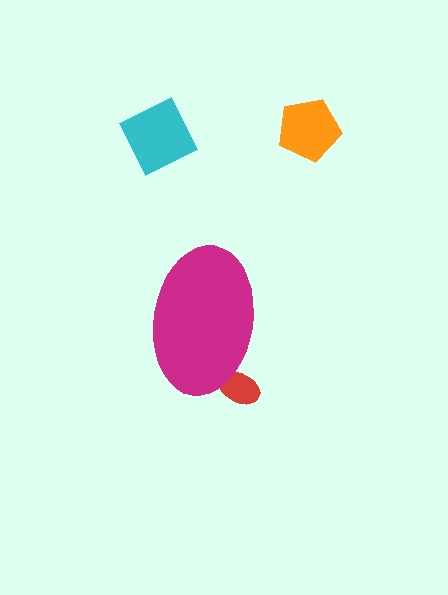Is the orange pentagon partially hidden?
No, the orange pentagon is fully visible.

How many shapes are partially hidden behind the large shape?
1 shape is partially hidden.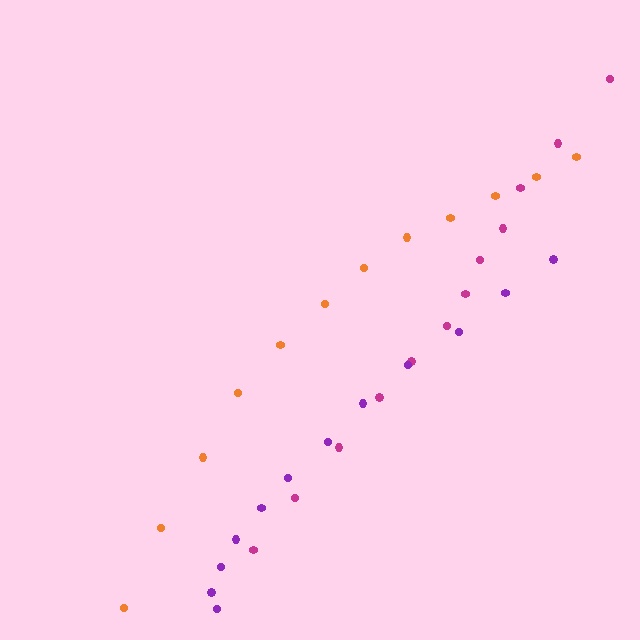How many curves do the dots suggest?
There are 3 distinct paths.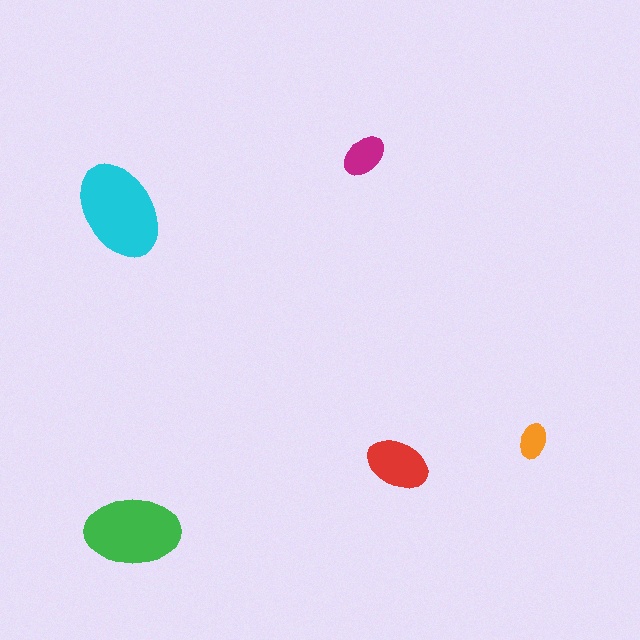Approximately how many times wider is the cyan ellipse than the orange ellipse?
About 3 times wider.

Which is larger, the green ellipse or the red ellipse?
The green one.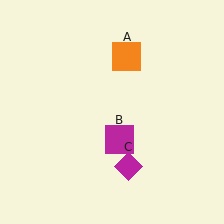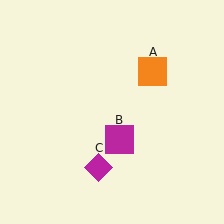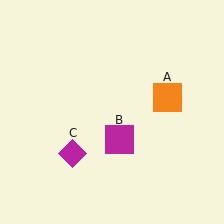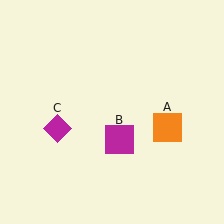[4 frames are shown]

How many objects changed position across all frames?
2 objects changed position: orange square (object A), magenta diamond (object C).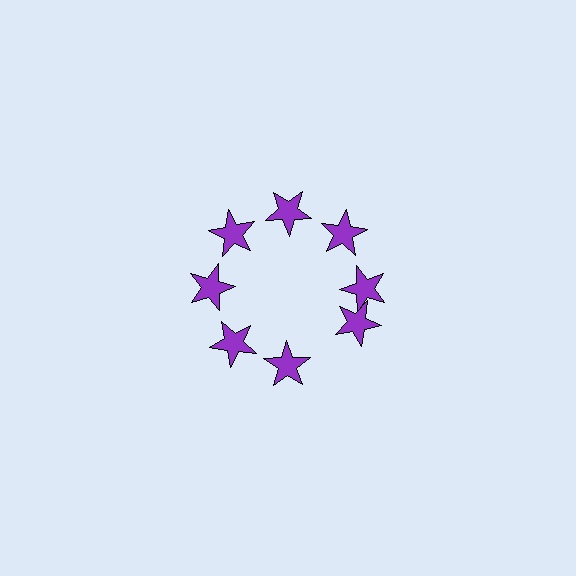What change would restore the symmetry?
The symmetry would be restored by rotating it back into even spacing with its neighbors so that all 8 stars sit at equal angles and equal distance from the center.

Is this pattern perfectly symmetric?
No. The 8 purple stars are arranged in a ring, but one element near the 4 o'clock position is rotated out of alignment along the ring, breaking the 8-fold rotational symmetry.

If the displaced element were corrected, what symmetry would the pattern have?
It would have 8-fold rotational symmetry — the pattern would map onto itself every 45 degrees.